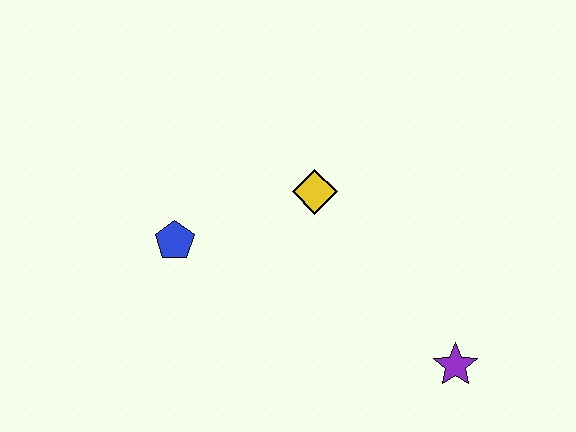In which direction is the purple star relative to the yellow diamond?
The purple star is below the yellow diamond.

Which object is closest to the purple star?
The yellow diamond is closest to the purple star.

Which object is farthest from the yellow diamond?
The purple star is farthest from the yellow diamond.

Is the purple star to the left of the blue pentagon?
No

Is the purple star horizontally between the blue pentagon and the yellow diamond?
No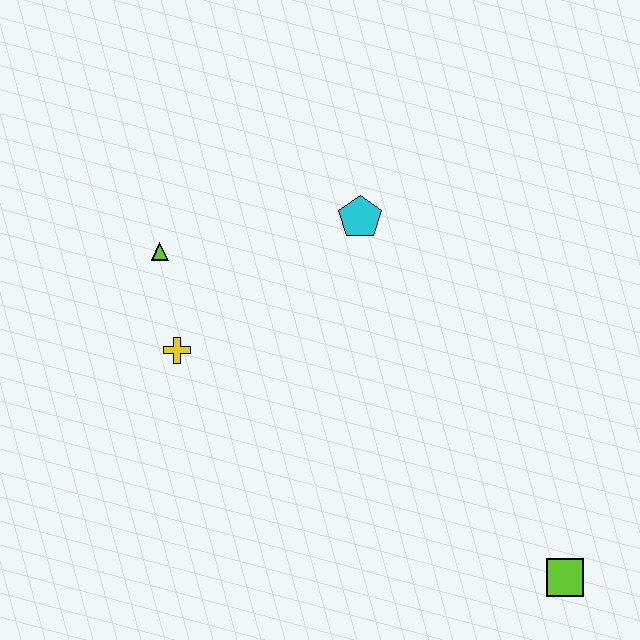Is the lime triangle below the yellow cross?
No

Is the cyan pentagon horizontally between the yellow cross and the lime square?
Yes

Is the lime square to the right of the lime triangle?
Yes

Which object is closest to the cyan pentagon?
The lime triangle is closest to the cyan pentagon.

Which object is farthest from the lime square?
The lime triangle is farthest from the lime square.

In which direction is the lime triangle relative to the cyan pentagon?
The lime triangle is to the left of the cyan pentagon.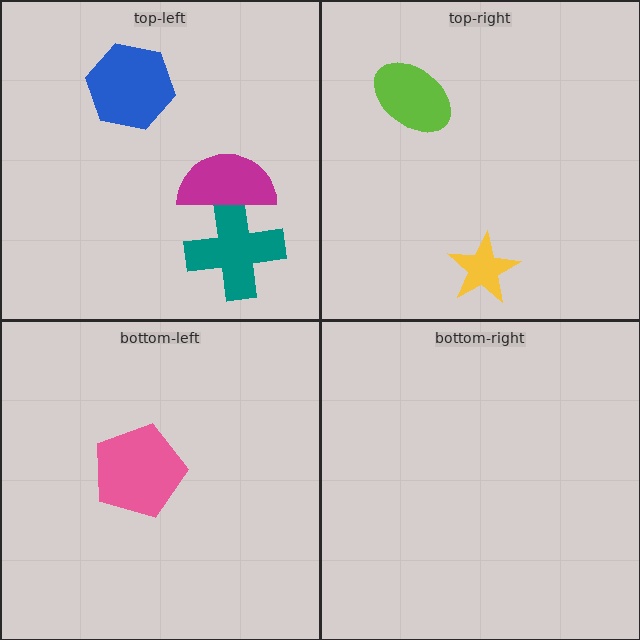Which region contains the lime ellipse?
The top-right region.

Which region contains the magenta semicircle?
The top-left region.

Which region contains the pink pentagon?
The bottom-left region.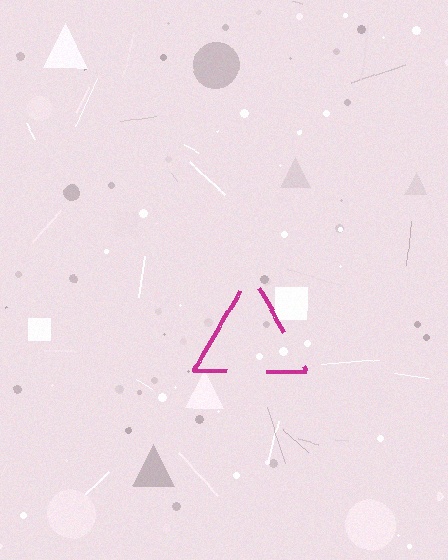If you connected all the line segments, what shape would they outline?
They would outline a triangle.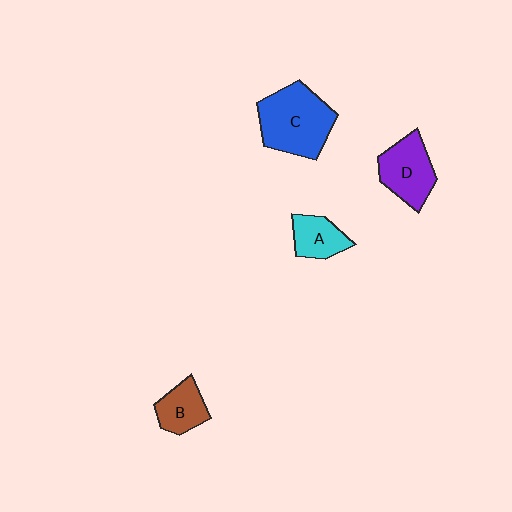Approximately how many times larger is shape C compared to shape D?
Approximately 1.4 times.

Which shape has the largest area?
Shape C (blue).